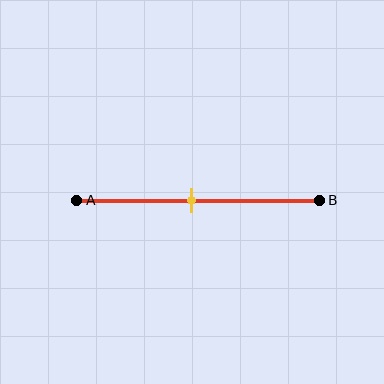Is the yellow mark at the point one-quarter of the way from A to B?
No, the mark is at about 45% from A, not at the 25% one-quarter point.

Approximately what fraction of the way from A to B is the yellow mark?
The yellow mark is approximately 45% of the way from A to B.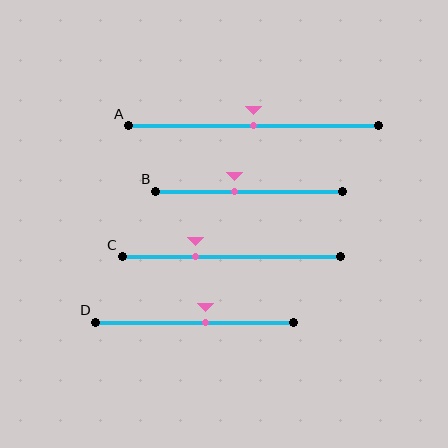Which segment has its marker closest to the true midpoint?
Segment A has its marker closest to the true midpoint.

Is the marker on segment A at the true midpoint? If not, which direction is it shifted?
Yes, the marker on segment A is at the true midpoint.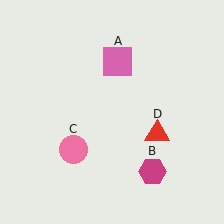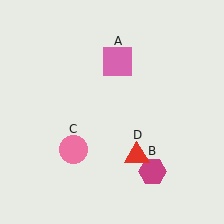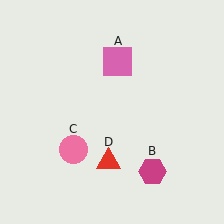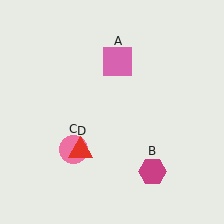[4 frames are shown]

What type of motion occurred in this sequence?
The red triangle (object D) rotated clockwise around the center of the scene.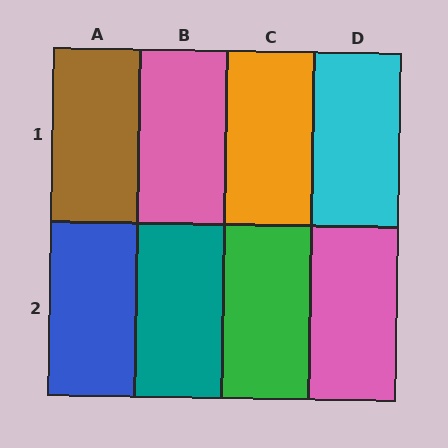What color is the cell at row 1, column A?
Brown.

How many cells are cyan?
1 cell is cyan.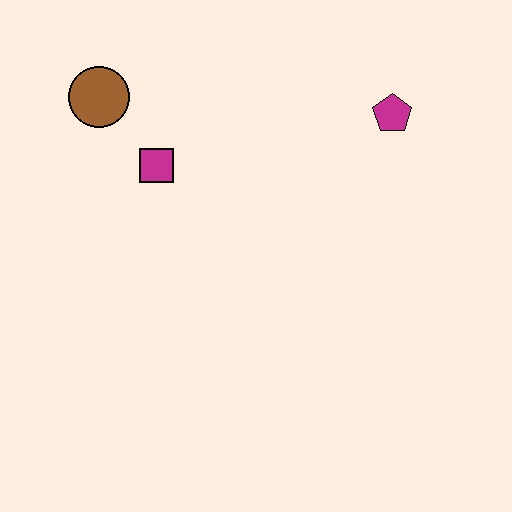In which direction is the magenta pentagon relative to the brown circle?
The magenta pentagon is to the right of the brown circle.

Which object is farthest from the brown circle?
The magenta pentagon is farthest from the brown circle.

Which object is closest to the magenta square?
The brown circle is closest to the magenta square.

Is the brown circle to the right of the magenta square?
No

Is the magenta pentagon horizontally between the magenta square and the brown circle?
No